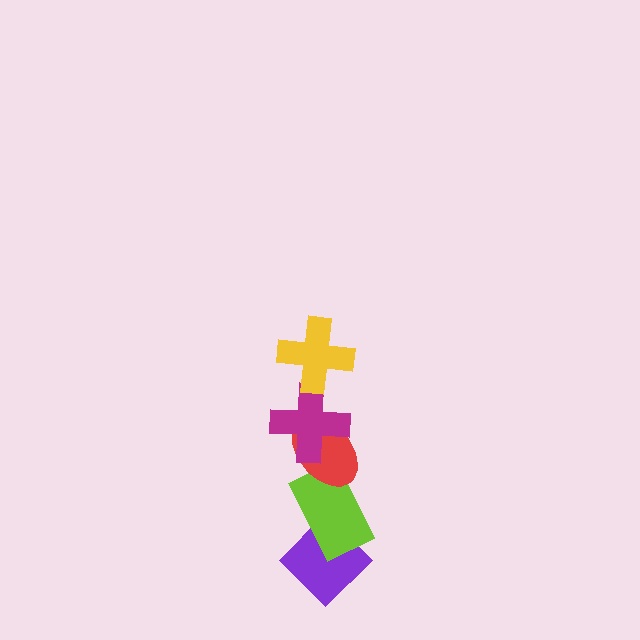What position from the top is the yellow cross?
The yellow cross is 1st from the top.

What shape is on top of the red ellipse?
The magenta cross is on top of the red ellipse.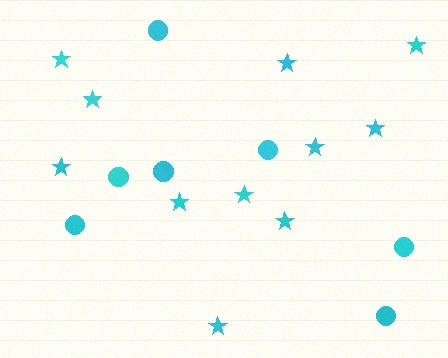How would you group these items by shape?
There are 2 groups: one group of stars (11) and one group of circles (7).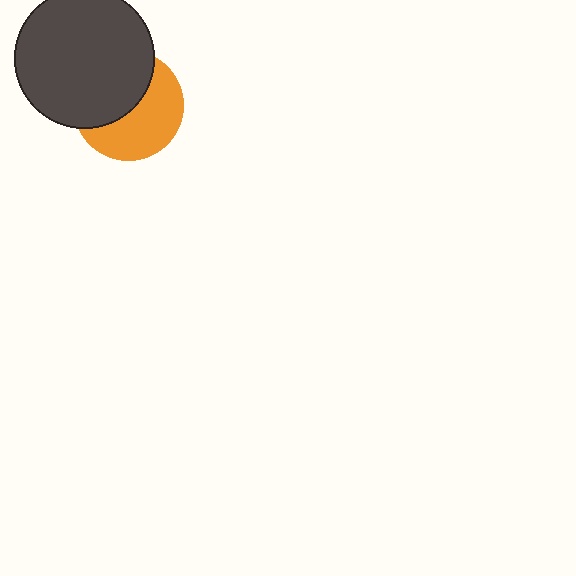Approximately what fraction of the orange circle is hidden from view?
Roughly 48% of the orange circle is hidden behind the dark gray circle.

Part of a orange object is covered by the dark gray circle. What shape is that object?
It is a circle.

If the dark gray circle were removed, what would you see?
You would see the complete orange circle.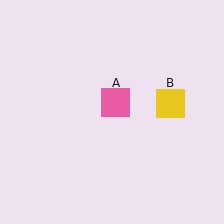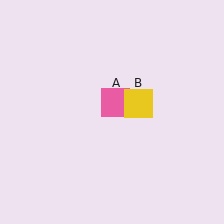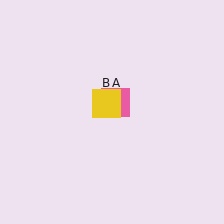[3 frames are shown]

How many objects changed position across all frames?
1 object changed position: yellow square (object B).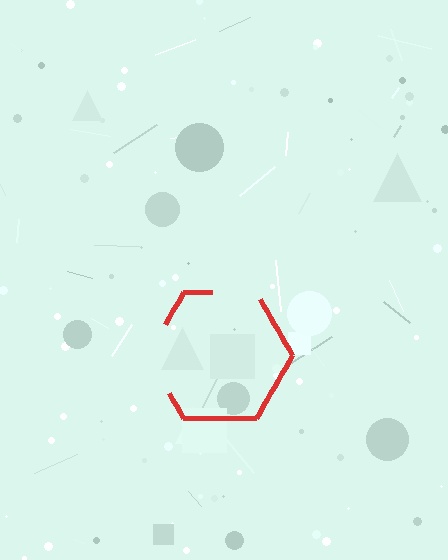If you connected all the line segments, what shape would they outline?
They would outline a hexagon.